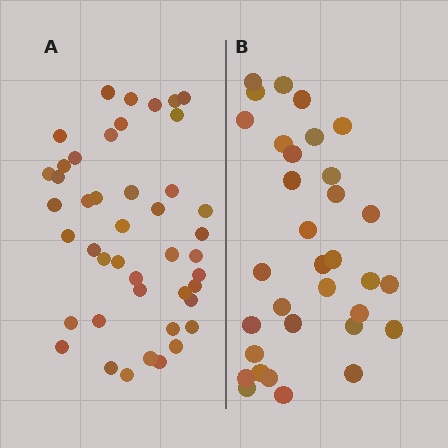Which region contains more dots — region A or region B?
Region A (the left region) has more dots.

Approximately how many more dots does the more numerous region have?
Region A has roughly 12 or so more dots than region B.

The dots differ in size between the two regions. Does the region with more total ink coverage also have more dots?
No. Region B has more total ink coverage because its dots are larger, but region A actually contains more individual dots. Total area can be misleading — the number of items is what matters here.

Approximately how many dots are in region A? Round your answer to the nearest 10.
About 40 dots. (The exact count is 44, which rounds to 40.)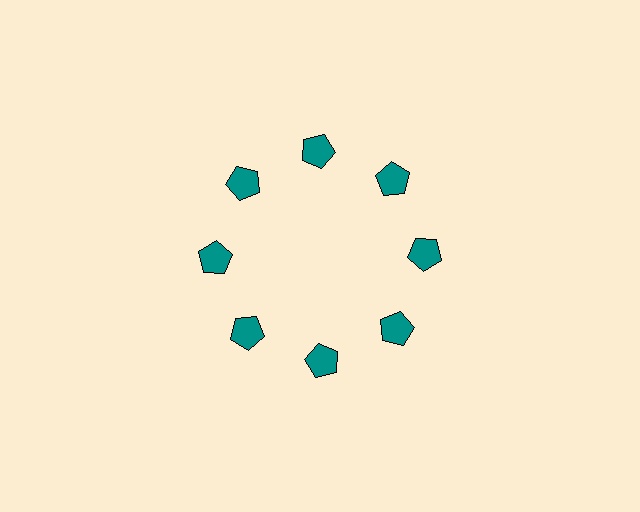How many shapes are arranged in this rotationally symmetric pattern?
There are 8 shapes, arranged in 8 groups of 1.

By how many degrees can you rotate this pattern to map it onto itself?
The pattern maps onto itself every 45 degrees of rotation.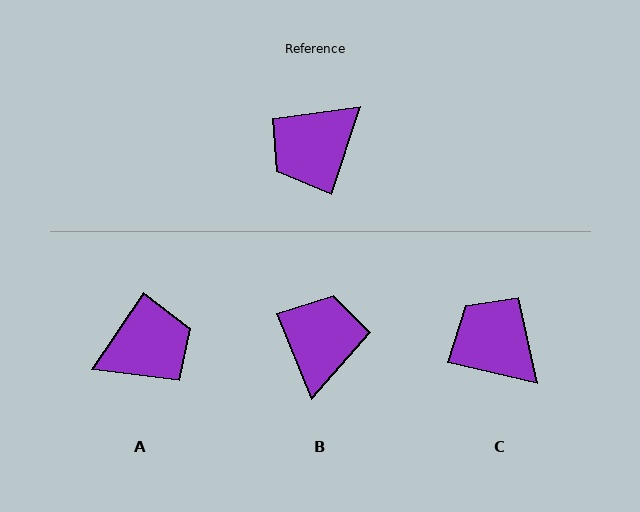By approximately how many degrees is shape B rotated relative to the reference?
Approximately 139 degrees clockwise.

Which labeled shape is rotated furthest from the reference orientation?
A, about 164 degrees away.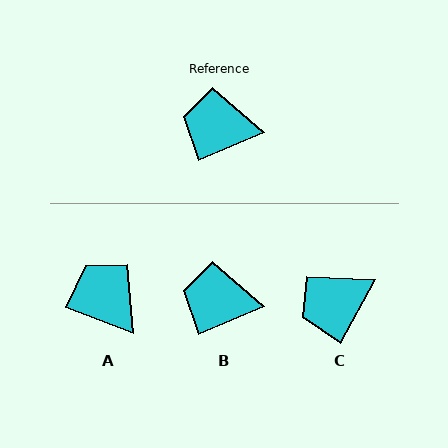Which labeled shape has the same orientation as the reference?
B.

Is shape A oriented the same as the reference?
No, it is off by about 44 degrees.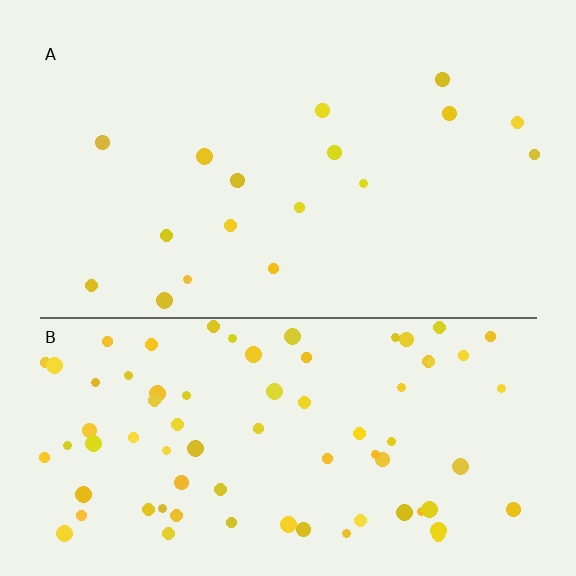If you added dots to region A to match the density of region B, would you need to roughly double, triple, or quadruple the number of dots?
Approximately quadruple.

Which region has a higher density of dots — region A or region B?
B (the bottom).